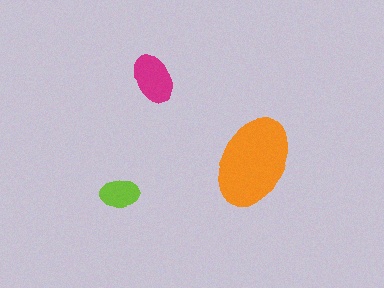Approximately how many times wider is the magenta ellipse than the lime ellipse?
About 1.5 times wider.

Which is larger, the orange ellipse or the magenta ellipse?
The orange one.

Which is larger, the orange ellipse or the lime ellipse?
The orange one.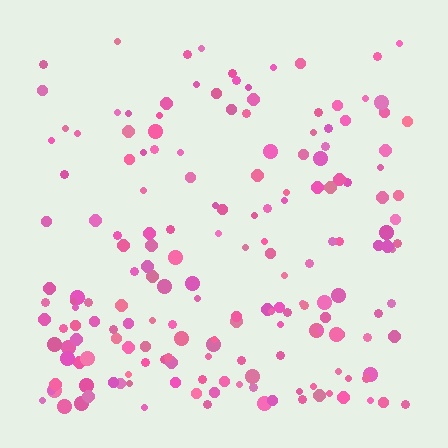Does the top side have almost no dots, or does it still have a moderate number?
Still a moderate number, just noticeably fewer than the bottom.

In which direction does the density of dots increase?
From top to bottom, with the bottom side densest.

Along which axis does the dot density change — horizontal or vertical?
Vertical.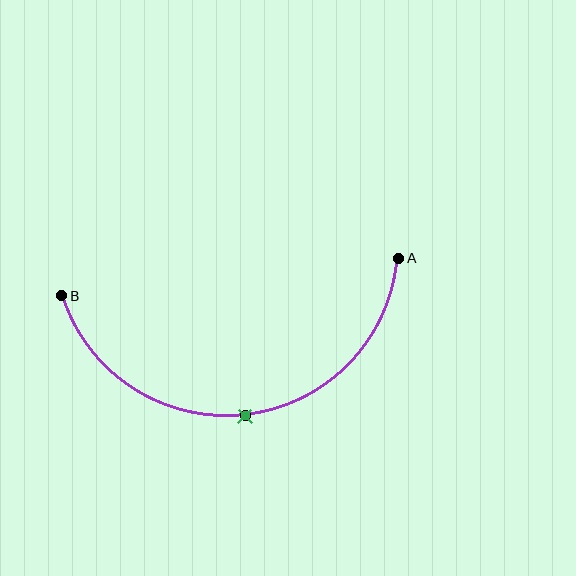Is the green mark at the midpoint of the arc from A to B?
Yes. The green mark lies on the arc at equal arc-length from both A and B — it is the arc midpoint.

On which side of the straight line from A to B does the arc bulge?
The arc bulges below the straight line connecting A and B.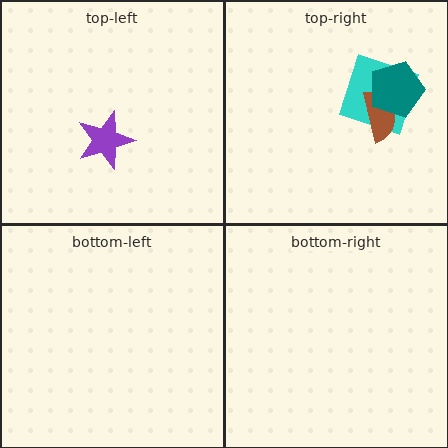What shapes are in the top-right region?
The cyan square, the brown semicircle, the teal pentagon.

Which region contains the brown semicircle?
The top-right region.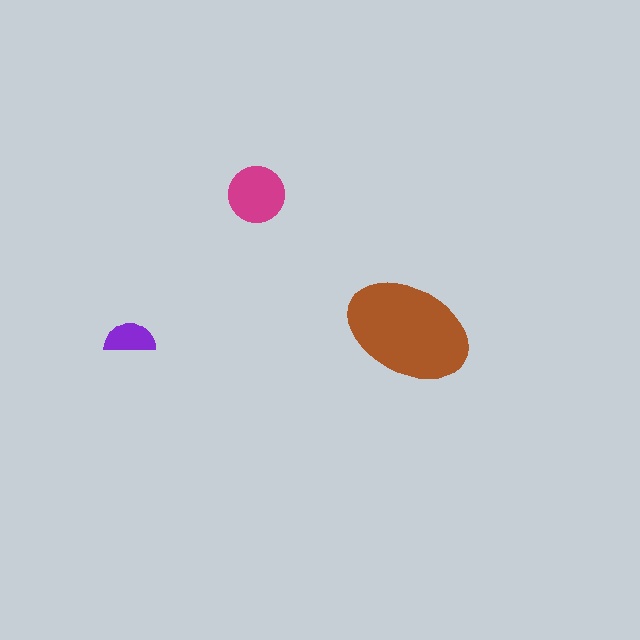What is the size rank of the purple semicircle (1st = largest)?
3rd.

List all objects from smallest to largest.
The purple semicircle, the magenta circle, the brown ellipse.